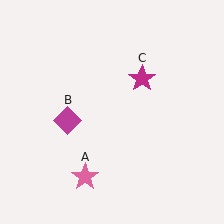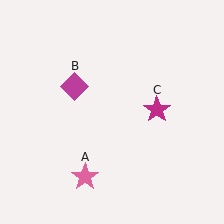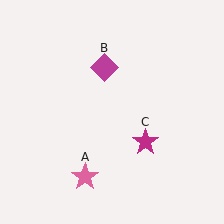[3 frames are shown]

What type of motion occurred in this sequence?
The magenta diamond (object B), magenta star (object C) rotated clockwise around the center of the scene.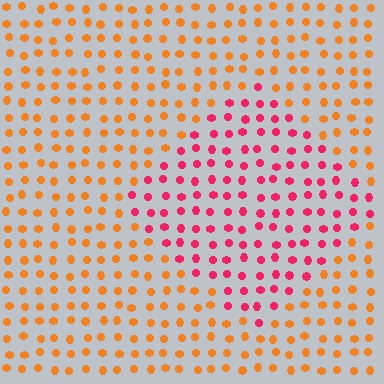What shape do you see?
I see a diamond.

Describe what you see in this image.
The image is filled with small orange elements in a uniform arrangement. A diamond-shaped region is visible where the elements are tinted to a slightly different hue, forming a subtle color boundary.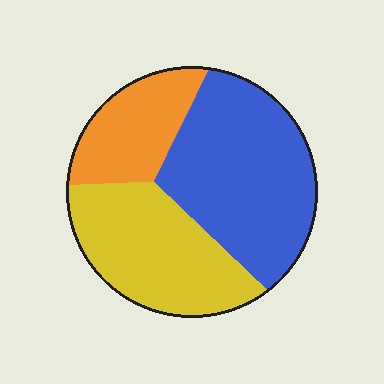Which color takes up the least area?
Orange, at roughly 20%.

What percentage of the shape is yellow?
Yellow takes up between a third and a half of the shape.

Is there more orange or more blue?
Blue.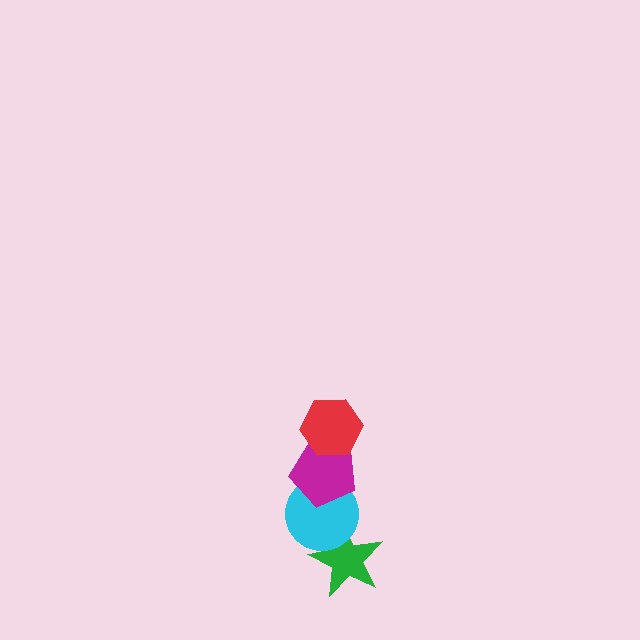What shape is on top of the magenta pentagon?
The red hexagon is on top of the magenta pentagon.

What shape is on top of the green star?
The cyan circle is on top of the green star.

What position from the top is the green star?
The green star is 4th from the top.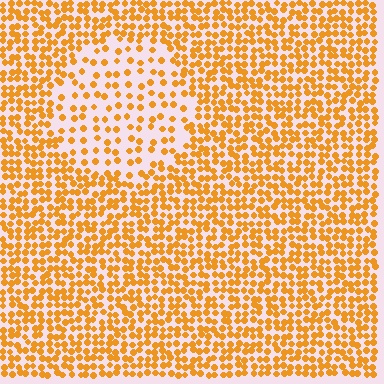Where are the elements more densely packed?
The elements are more densely packed outside the circle boundary.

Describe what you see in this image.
The image contains small orange elements arranged at two different densities. A circle-shaped region is visible where the elements are less densely packed than the surrounding area.